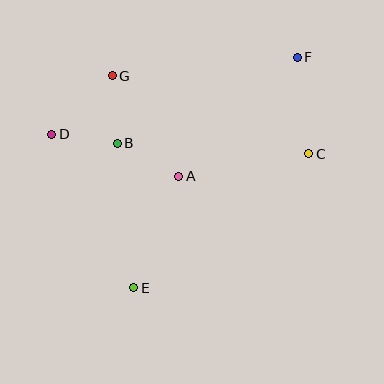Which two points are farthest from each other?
Points E and F are farthest from each other.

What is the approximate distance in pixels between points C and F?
The distance between C and F is approximately 97 pixels.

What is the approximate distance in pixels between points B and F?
The distance between B and F is approximately 200 pixels.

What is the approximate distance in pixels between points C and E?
The distance between C and E is approximately 220 pixels.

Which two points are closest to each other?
Points B and D are closest to each other.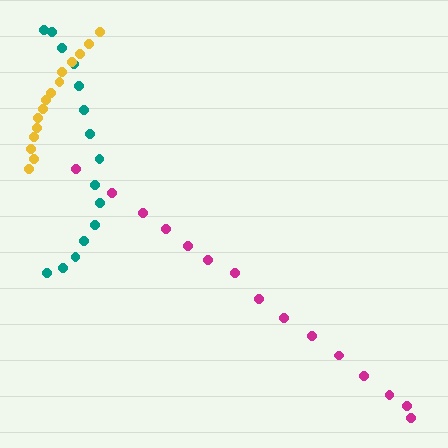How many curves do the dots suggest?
There are 3 distinct paths.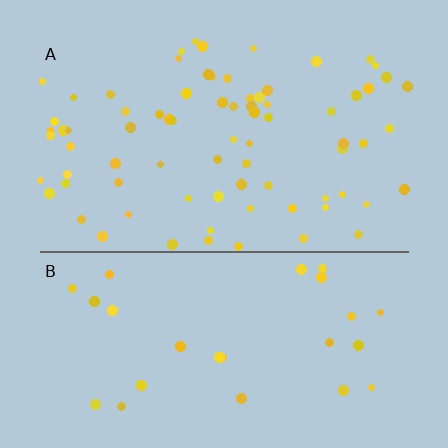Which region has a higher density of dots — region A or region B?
A (the top).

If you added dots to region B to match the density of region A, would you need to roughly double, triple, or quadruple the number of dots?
Approximately triple.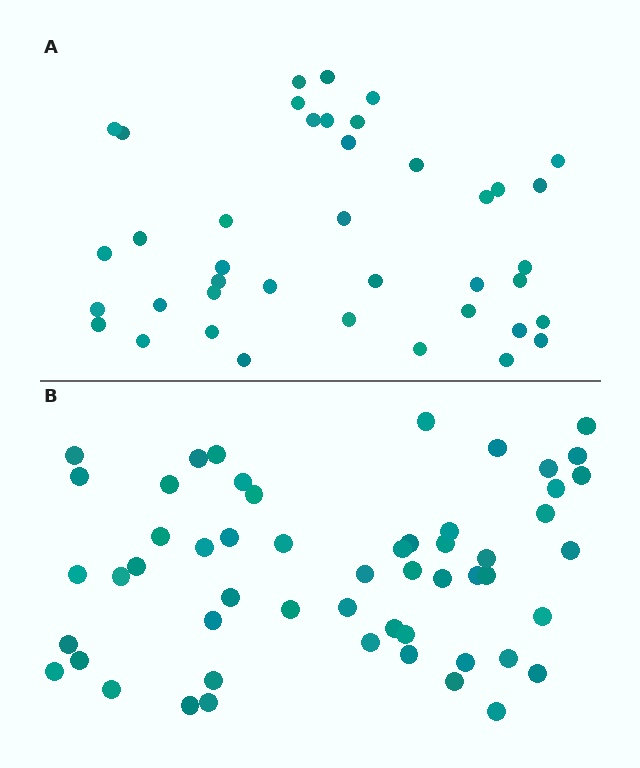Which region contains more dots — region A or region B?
Region B (the bottom region) has more dots.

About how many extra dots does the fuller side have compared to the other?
Region B has approximately 15 more dots than region A.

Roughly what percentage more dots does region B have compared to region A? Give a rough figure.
About 35% more.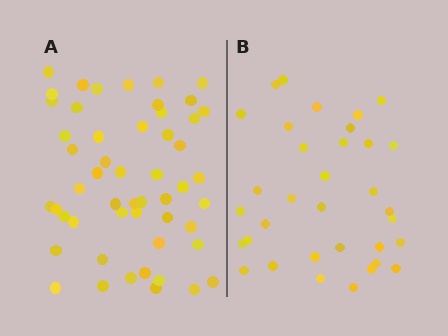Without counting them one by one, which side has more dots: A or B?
Region A (the left region) has more dots.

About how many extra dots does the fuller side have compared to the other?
Region A has approximately 20 more dots than region B.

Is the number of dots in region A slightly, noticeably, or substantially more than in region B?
Region A has substantially more. The ratio is roughly 1.5 to 1.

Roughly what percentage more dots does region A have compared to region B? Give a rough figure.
About 55% more.